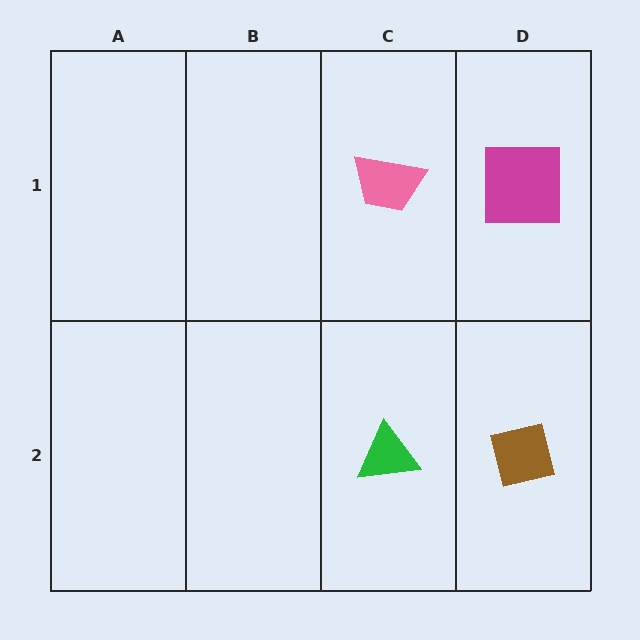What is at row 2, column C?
A green triangle.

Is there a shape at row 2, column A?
No, that cell is empty.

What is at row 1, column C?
A pink trapezoid.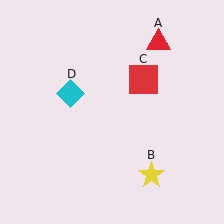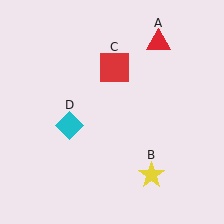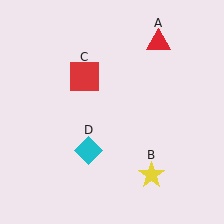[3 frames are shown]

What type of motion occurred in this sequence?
The red square (object C), cyan diamond (object D) rotated counterclockwise around the center of the scene.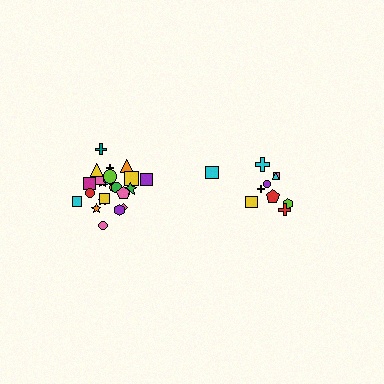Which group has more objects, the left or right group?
The left group.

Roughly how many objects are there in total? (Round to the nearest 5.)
Roughly 35 objects in total.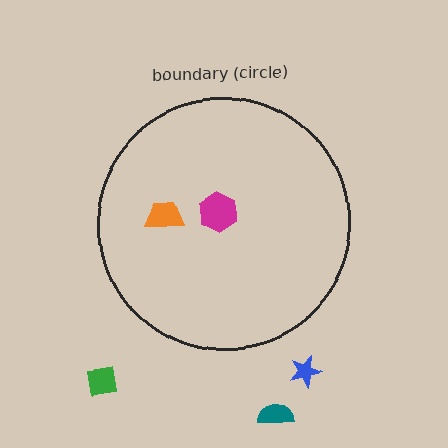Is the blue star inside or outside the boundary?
Outside.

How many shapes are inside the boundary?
2 inside, 3 outside.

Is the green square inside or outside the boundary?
Outside.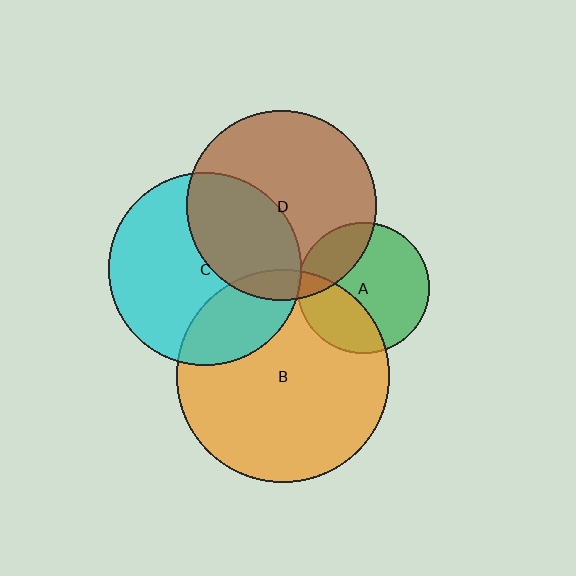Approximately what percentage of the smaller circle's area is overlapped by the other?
Approximately 25%.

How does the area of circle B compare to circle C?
Approximately 1.2 times.